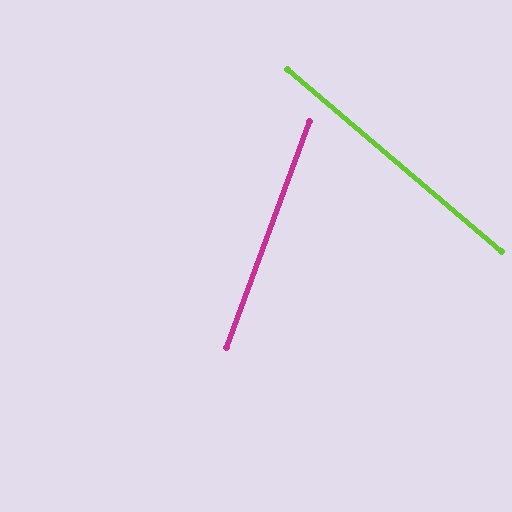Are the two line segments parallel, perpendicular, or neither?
Neither parallel nor perpendicular — they differ by about 70°.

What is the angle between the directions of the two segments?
Approximately 70 degrees.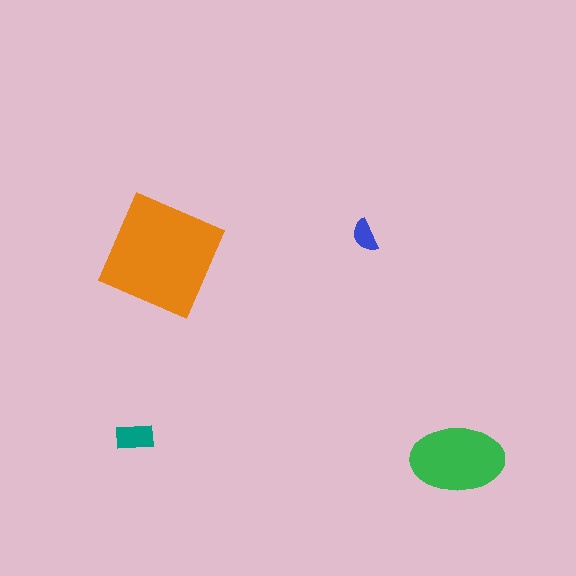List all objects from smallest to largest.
The blue semicircle, the teal rectangle, the green ellipse, the orange square.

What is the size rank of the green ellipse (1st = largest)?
2nd.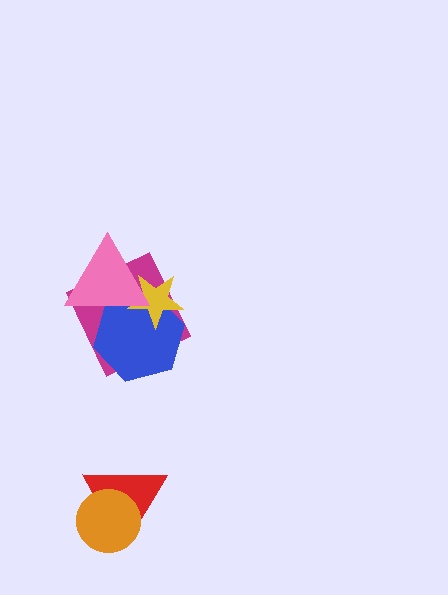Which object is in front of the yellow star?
The pink triangle is in front of the yellow star.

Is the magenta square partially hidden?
Yes, it is partially covered by another shape.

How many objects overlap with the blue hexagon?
3 objects overlap with the blue hexagon.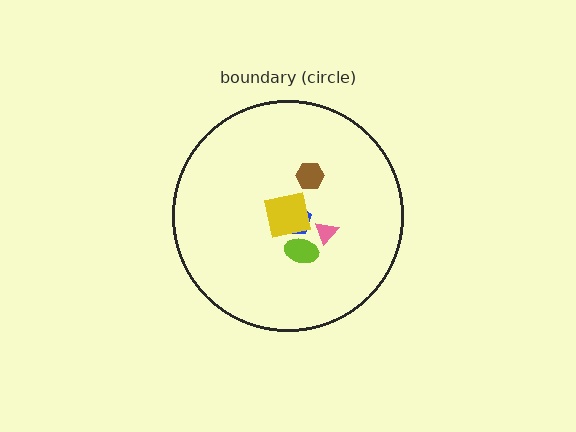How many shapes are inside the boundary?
5 inside, 0 outside.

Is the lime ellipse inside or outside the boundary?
Inside.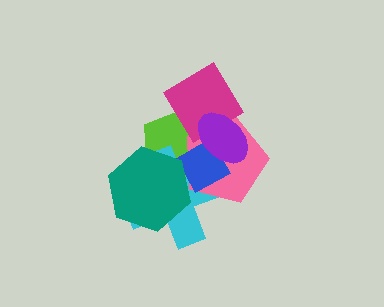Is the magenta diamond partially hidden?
Yes, it is partially covered by another shape.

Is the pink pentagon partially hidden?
Yes, it is partially covered by another shape.